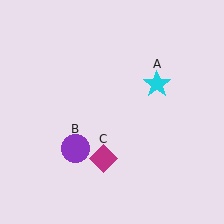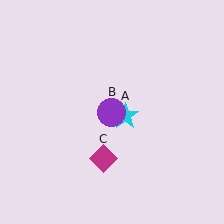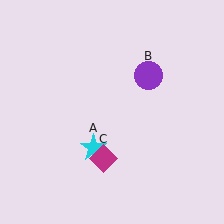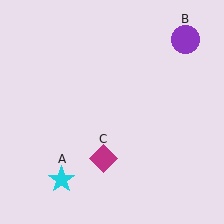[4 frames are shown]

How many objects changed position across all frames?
2 objects changed position: cyan star (object A), purple circle (object B).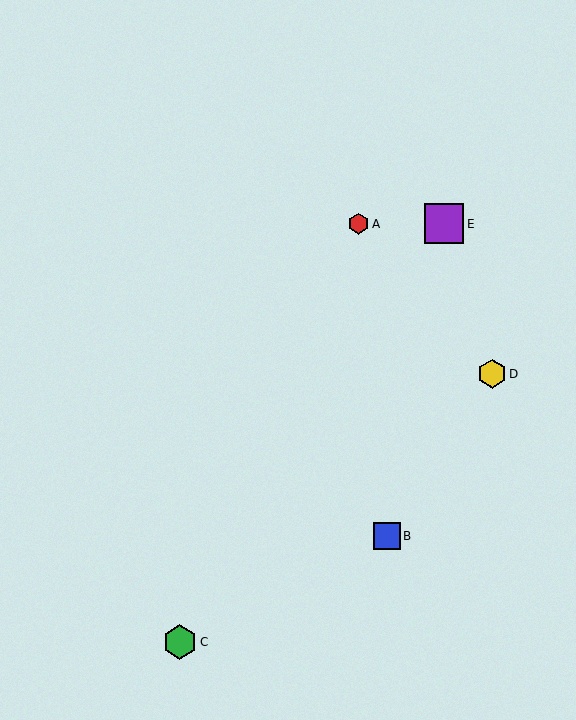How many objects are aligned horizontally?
2 objects (A, E) are aligned horizontally.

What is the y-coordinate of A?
Object A is at y≈224.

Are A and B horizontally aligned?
No, A is at y≈224 and B is at y≈536.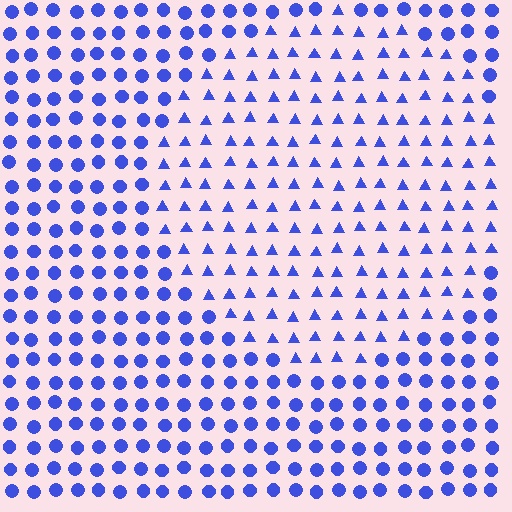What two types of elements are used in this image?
The image uses triangles inside the circle region and circles outside it.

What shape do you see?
I see a circle.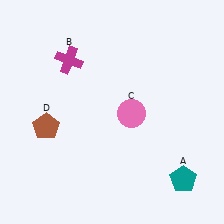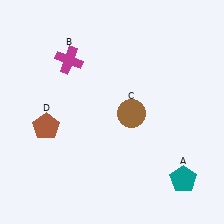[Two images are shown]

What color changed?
The circle (C) changed from pink in Image 1 to brown in Image 2.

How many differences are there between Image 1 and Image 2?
There is 1 difference between the two images.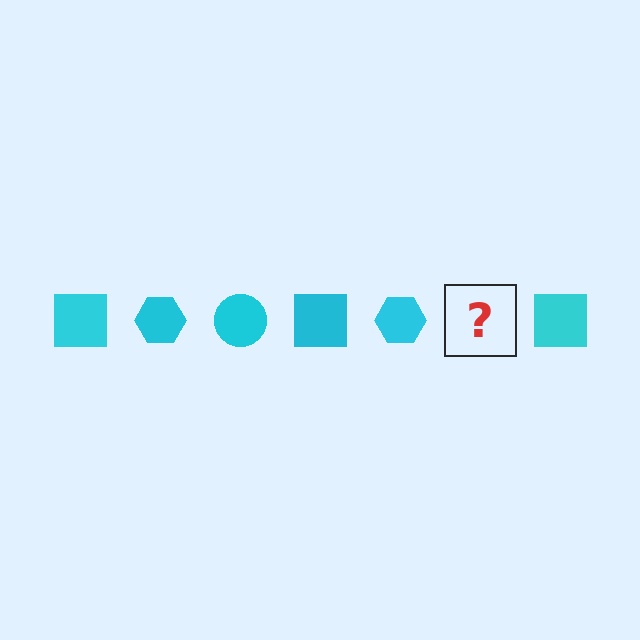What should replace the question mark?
The question mark should be replaced with a cyan circle.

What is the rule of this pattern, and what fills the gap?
The rule is that the pattern cycles through square, hexagon, circle shapes in cyan. The gap should be filled with a cyan circle.